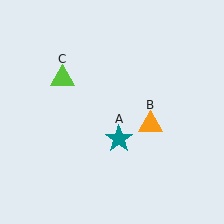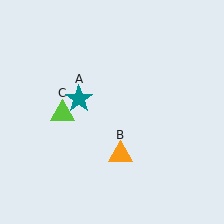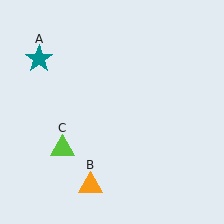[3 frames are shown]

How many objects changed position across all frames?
3 objects changed position: teal star (object A), orange triangle (object B), lime triangle (object C).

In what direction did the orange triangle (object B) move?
The orange triangle (object B) moved down and to the left.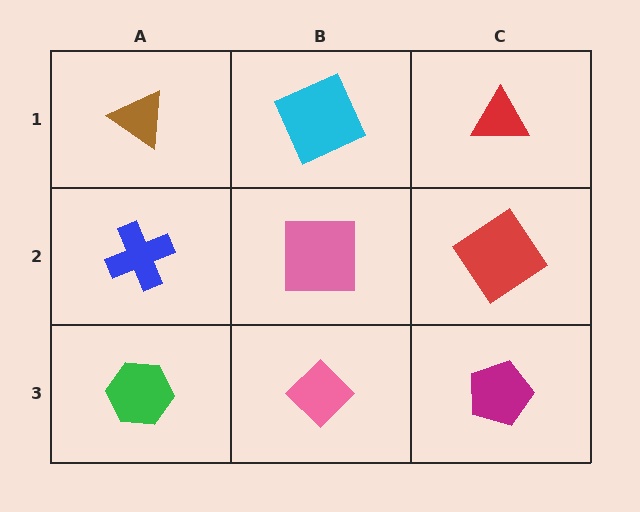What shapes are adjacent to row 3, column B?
A pink square (row 2, column B), a green hexagon (row 3, column A), a magenta pentagon (row 3, column C).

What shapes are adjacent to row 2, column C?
A red triangle (row 1, column C), a magenta pentagon (row 3, column C), a pink square (row 2, column B).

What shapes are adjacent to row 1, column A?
A blue cross (row 2, column A), a cyan square (row 1, column B).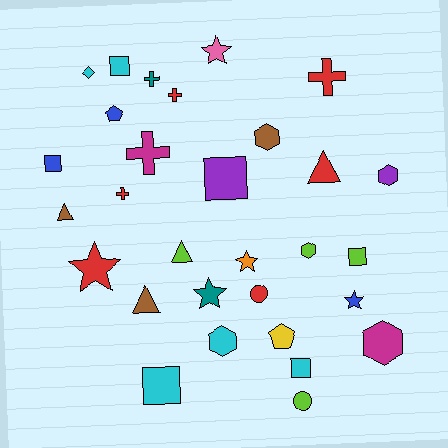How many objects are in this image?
There are 30 objects.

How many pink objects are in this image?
There is 1 pink object.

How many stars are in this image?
There are 5 stars.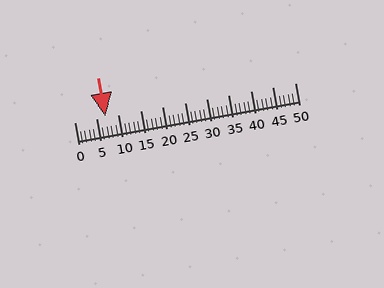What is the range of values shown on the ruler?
The ruler shows values from 0 to 50.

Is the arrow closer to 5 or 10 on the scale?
The arrow is closer to 5.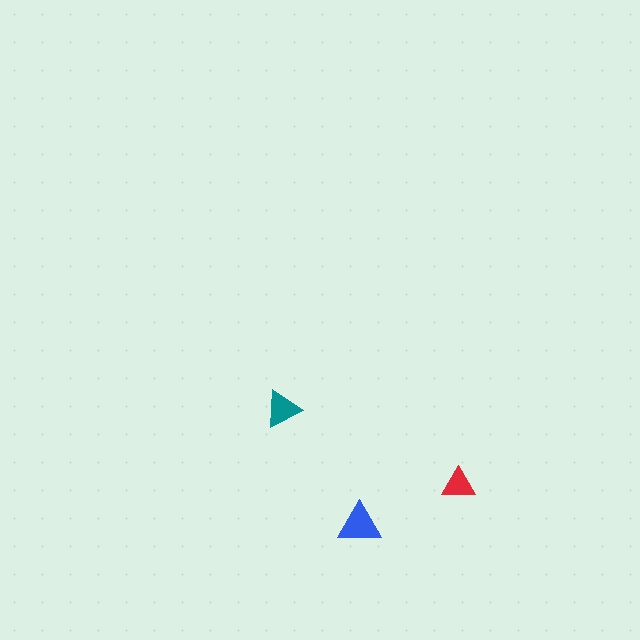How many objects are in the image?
There are 3 objects in the image.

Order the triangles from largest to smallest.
the blue one, the teal one, the red one.